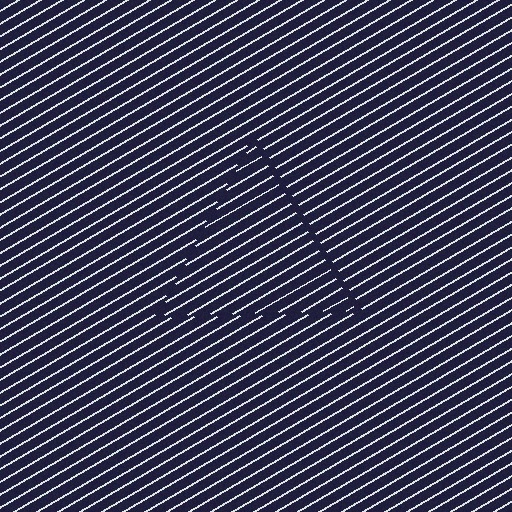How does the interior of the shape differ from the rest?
The interior of the shape contains the same grating, shifted by half a period — the contour is defined by the phase discontinuity where line-ends from the inner and outer gratings abut.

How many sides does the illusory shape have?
3 sides — the line-ends trace a triangle.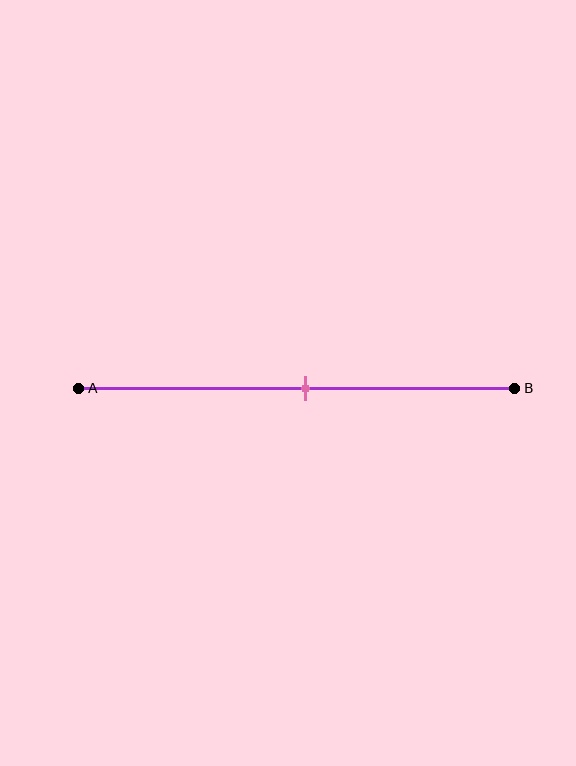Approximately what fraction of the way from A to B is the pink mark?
The pink mark is approximately 50% of the way from A to B.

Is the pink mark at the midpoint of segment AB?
Yes, the mark is approximately at the midpoint.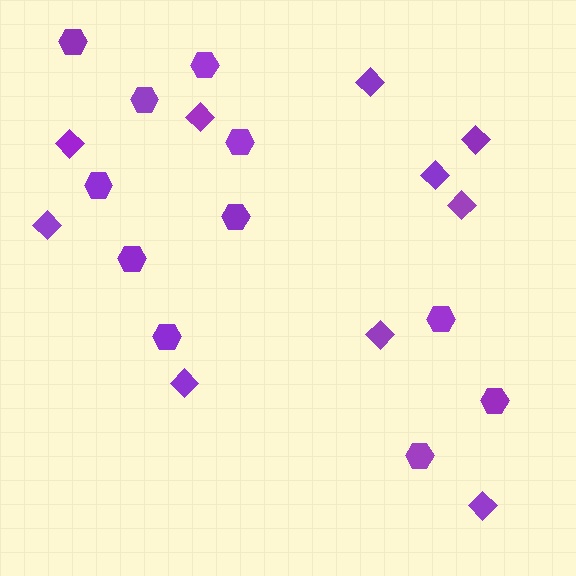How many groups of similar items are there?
There are 2 groups: one group of hexagons (11) and one group of diamonds (10).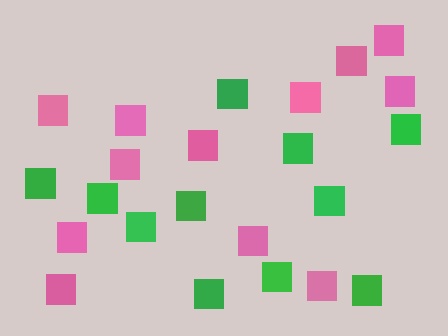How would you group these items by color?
There are 2 groups: one group of green squares (11) and one group of pink squares (12).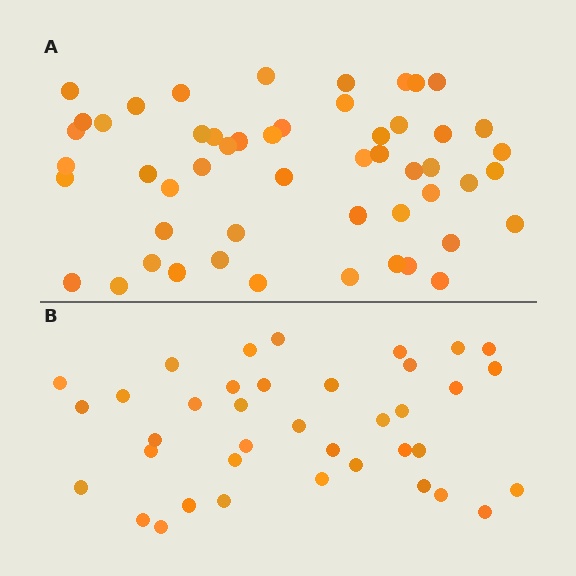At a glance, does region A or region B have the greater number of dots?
Region A (the top region) has more dots.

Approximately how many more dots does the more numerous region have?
Region A has approximately 15 more dots than region B.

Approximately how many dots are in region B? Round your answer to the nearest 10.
About 40 dots. (The exact count is 38, which rounds to 40.)